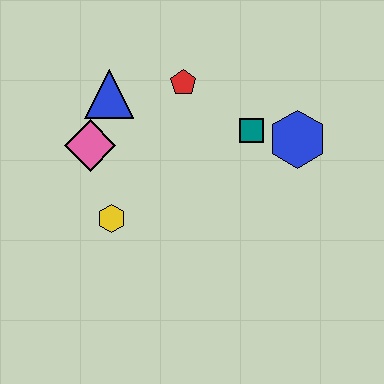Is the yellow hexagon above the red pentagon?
No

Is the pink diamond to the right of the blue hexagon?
No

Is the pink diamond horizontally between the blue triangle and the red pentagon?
No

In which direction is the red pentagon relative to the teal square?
The red pentagon is to the left of the teal square.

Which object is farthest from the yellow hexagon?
The blue hexagon is farthest from the yellow hexagon.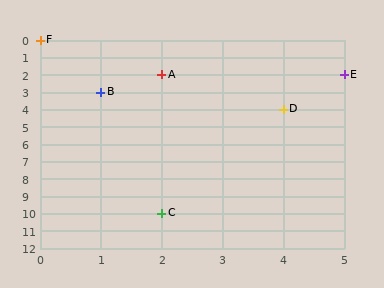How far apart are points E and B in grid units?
Points E and B are 4 columns and 1 row apart (about 4.1 grid units diagonally).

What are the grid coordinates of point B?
Point B is at grid coordinates (1, 3).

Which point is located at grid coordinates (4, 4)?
Point D is at (4, 4).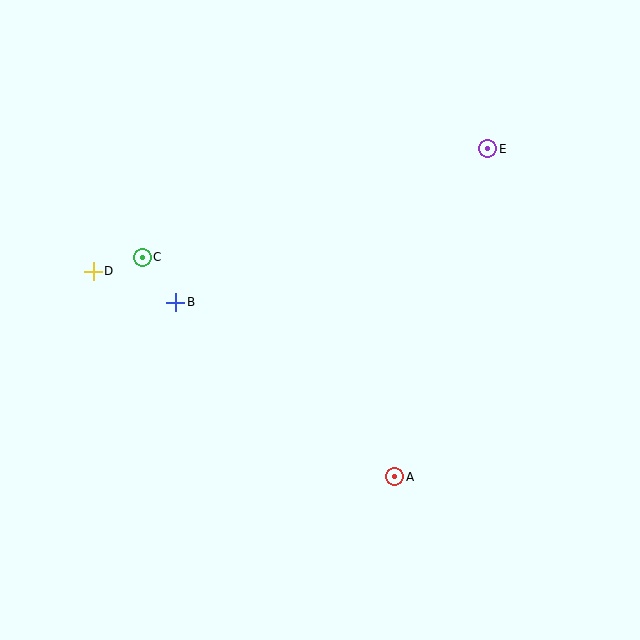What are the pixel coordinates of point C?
Point C is at (142, 257).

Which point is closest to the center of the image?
Point B at (176, 302) is closest to the center.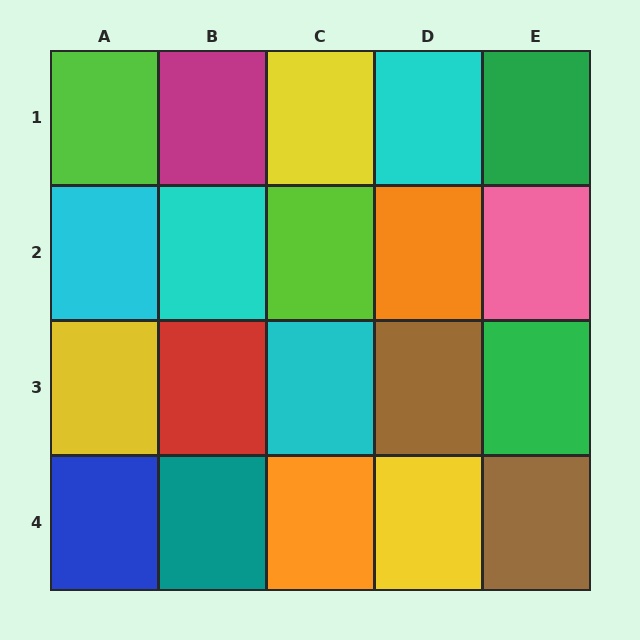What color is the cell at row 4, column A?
Blue.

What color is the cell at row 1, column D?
Cyan.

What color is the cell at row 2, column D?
Orange.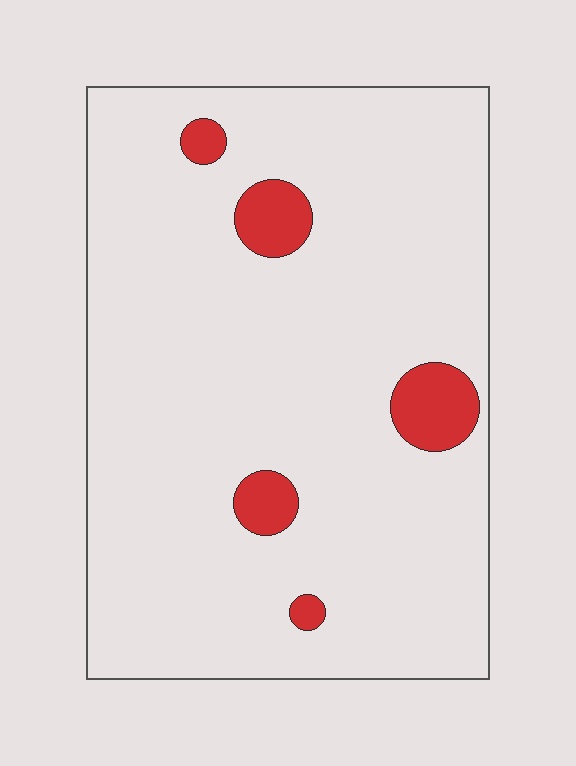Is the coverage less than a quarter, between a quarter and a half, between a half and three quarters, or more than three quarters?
Less than a quarter.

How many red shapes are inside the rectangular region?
5.